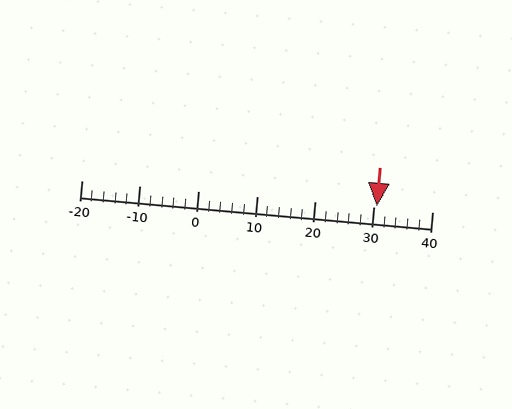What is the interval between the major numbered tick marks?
The major tick marks are spaced 10 units apart.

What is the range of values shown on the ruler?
The ruler shows values from -20 to 40.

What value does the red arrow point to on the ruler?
The red arrow points to approximately 30.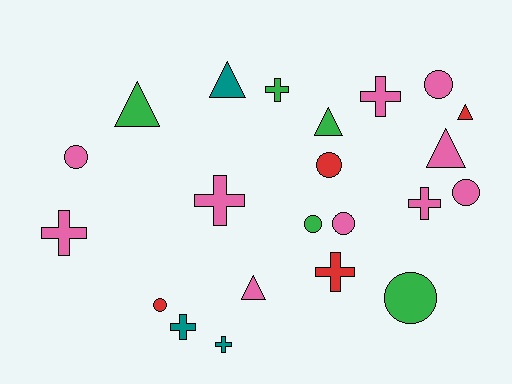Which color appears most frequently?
Pink, with 10 objects.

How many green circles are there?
There are 2 green circles.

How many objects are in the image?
There are 22 objects.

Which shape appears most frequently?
Cross, with 8 objects.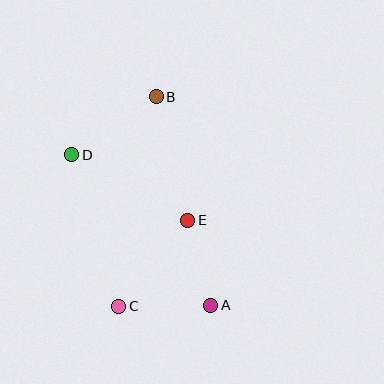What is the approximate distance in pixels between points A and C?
The distance between A and C is approximately 92 pixels.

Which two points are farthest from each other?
Points A and B are farthest from each other.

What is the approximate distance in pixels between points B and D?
The distance between B and D is approximately 102 pixels.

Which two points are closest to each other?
Points A and E are closest to each other.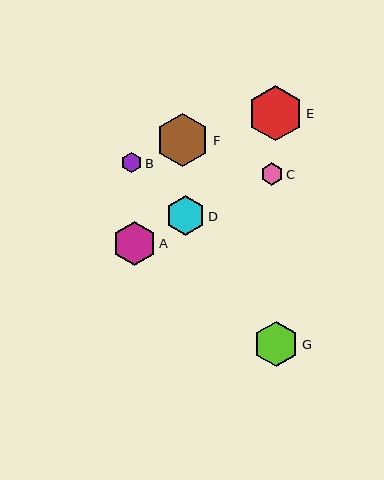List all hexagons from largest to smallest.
From largest to smallest: E, F, G, A, D, C, B.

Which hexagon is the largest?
Hexagon E is the largest with a size of approximately 55 pixels.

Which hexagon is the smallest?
Hexagon B is the smallest with a size of approximately 20 pixels.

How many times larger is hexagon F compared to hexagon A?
Hexagon F is approximately 1.2 times the size of hexagon A.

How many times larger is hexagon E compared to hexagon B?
Hexagon E is approximately 2.7 times the size of hexagon B.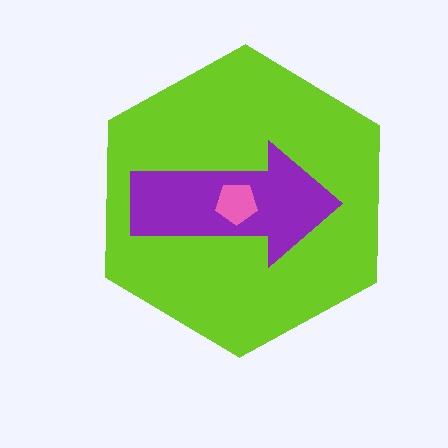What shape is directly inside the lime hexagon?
The purple arrow.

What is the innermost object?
The pink pentagon.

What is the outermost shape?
The lime hexagon.